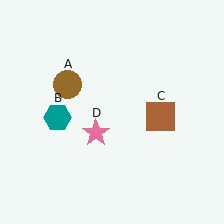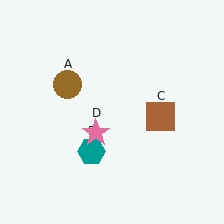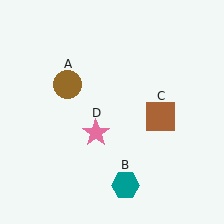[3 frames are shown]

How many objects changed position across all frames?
1 object changed position: teal hexagon (object B).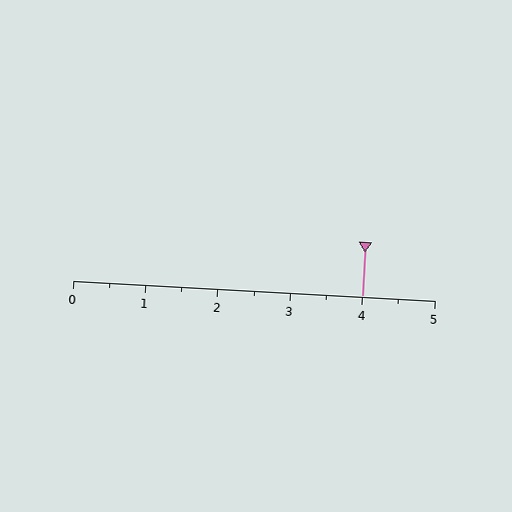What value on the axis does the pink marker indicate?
The marker indicates approximately 4.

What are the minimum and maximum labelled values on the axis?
The axis runs from 0 to 5.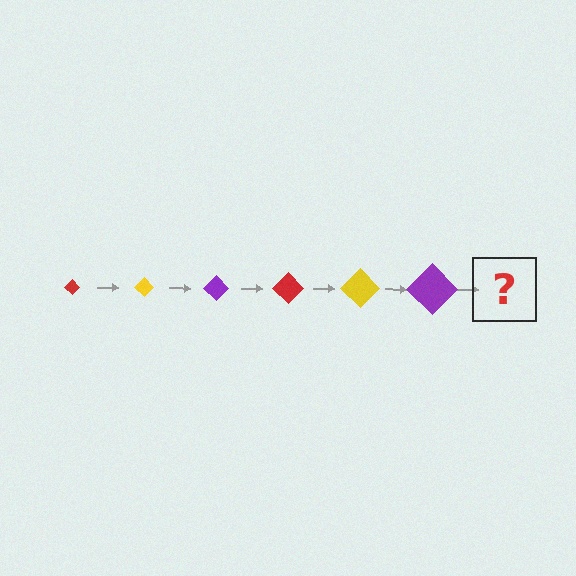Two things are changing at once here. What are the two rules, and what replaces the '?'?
The two rules are that the diamond grows larger each step and the color cycles through red, yellow, and purple. The '?' should be a red diamond, larger than the previous one.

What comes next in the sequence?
The next element should be a red diamond, larger than the previous one.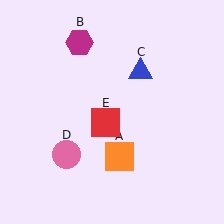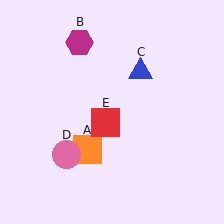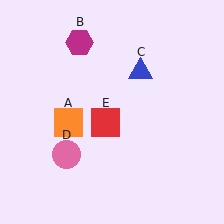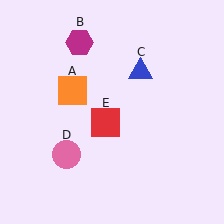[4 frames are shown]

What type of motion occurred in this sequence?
The orange square (object A) rotated clockwise around the center of the scene.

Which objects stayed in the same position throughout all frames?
Magenta hexagon (object B) and blue triangle (object C) and pink circle (object D) and red square (object E) remained stationary.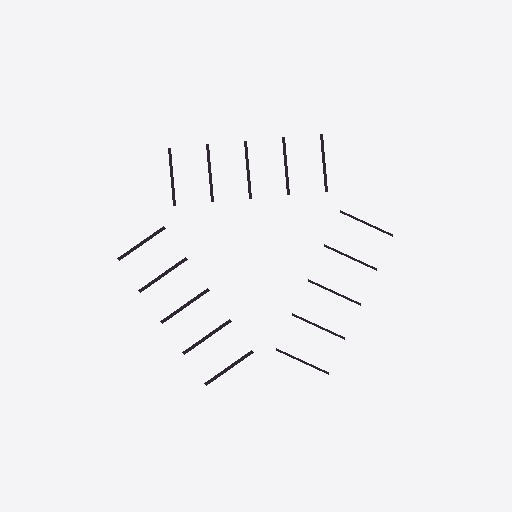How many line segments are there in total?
15 — 5 along each of the 3 edges.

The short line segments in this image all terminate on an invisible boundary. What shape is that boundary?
An illusory triangle — the line segments terminate on its edges but no continuous stroke is drawn.